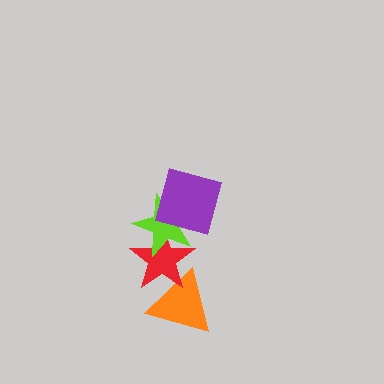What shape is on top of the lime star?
The purple square is on top of the lime star.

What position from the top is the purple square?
The purple square is 1st from the top.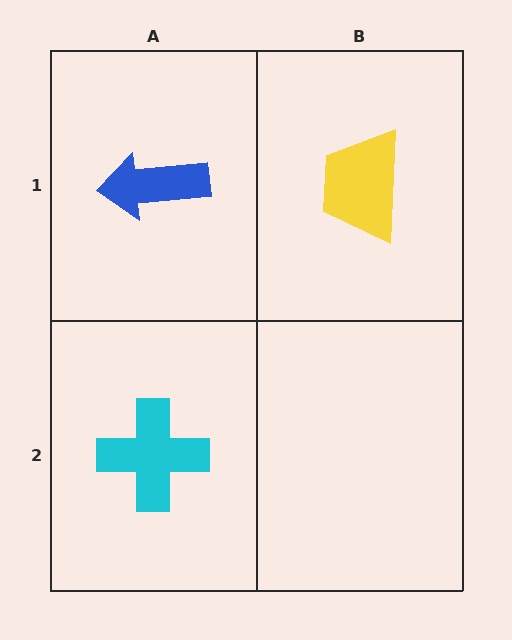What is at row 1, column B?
A yellow trapezoid.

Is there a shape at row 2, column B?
No, that cell is empty.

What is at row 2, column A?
A cyan cross.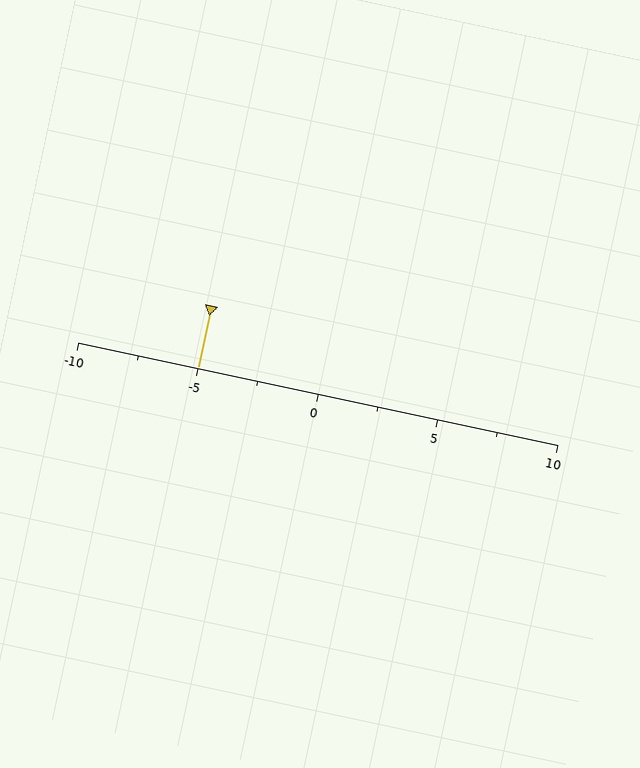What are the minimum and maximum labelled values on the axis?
The axis runs from -10 to 10.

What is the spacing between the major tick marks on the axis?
The major ticks are spaced 5 apart.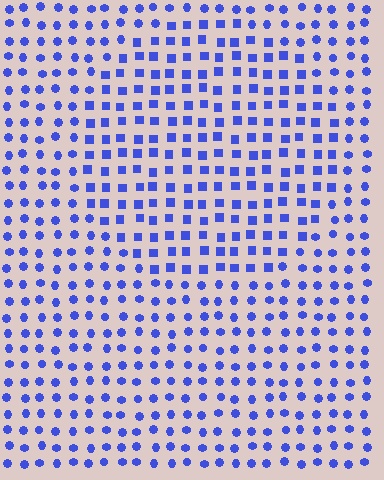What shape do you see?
I see a circle.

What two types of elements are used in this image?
The image uses squares inside the circle region and circles outside it.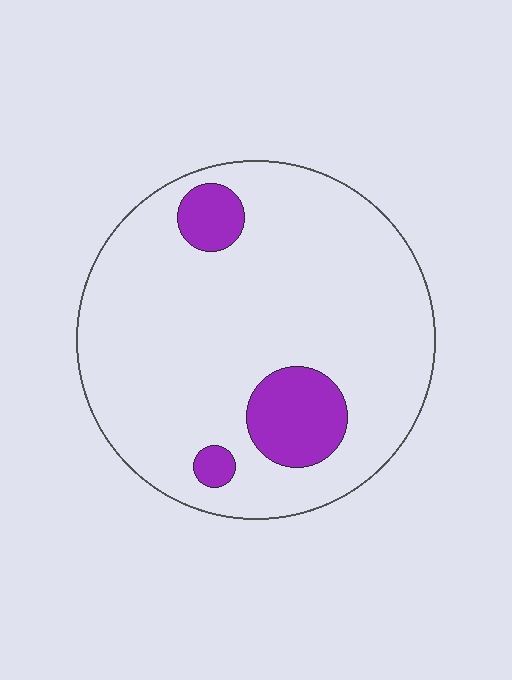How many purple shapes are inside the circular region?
3.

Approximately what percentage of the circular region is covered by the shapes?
Approximately 15%.